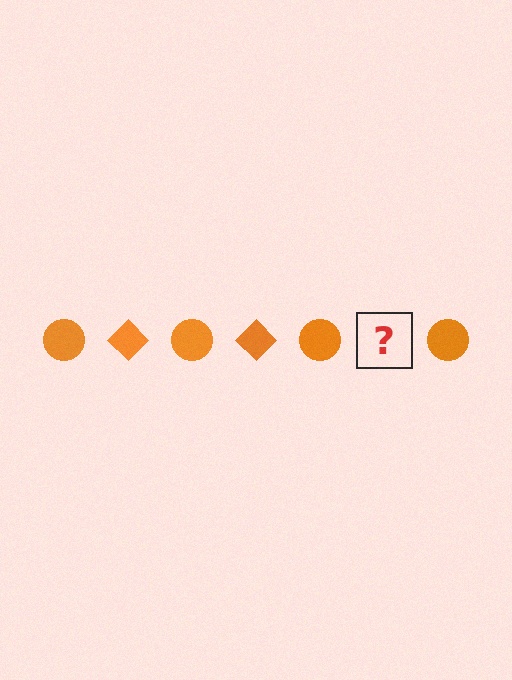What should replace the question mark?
The question mark should be replaced with an orange diamond.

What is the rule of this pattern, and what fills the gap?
The rule is that the pattern cycles through circle, diamond shapes in orange. The gap should be filled with an orange diamond.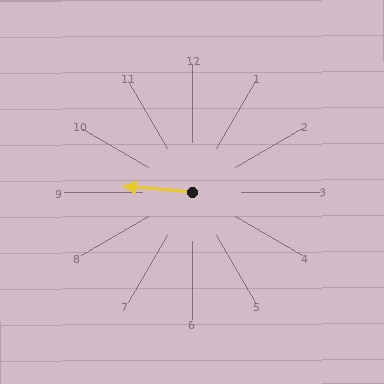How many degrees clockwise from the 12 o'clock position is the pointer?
Approximately 274 degrees.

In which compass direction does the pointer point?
West.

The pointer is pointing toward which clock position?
Roughly 9 o'clock.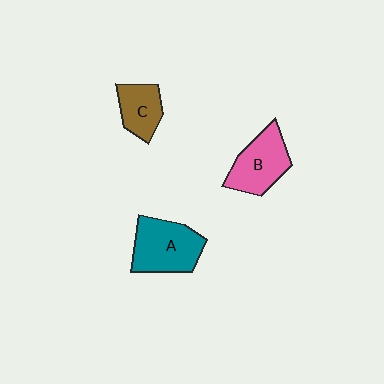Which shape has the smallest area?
Shape C (brown).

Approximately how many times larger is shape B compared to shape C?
Approximately 1.4 times.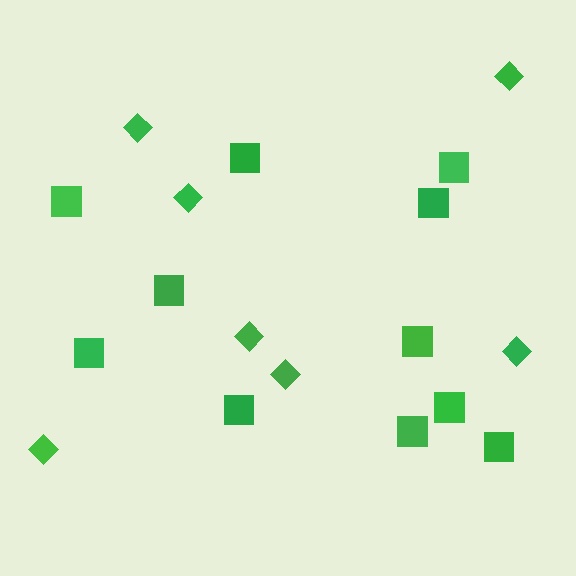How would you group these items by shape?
There are 2 groups: one group of squares (11) and one group of diamonds (7).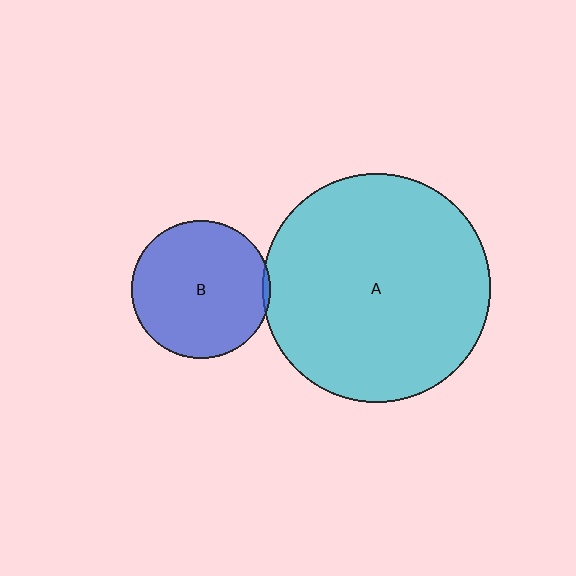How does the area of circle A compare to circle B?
Approximately 2.7 times.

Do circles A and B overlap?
Yes.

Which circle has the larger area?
Circle A (cyan).